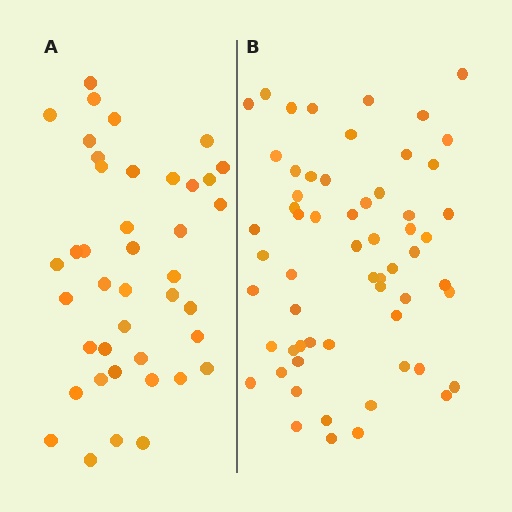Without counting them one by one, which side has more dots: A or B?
Region B (the right region) has more dots.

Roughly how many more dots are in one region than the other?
Region B has approximately 20 more dots than region A.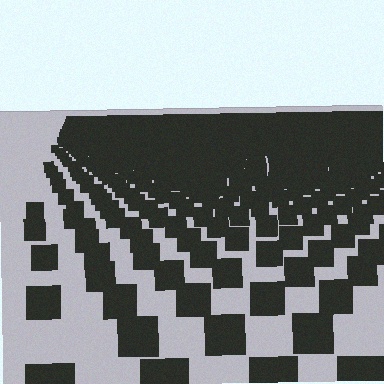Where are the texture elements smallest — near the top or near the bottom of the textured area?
Near the top.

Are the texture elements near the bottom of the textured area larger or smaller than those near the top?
Larger. Near the bottom, elements are closer to the viewer and appear at a bigger on-screen size.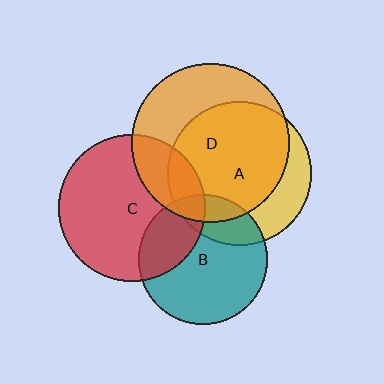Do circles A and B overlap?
Yes.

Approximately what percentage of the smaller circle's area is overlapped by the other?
Approximately 25%.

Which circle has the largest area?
Circle D (orange).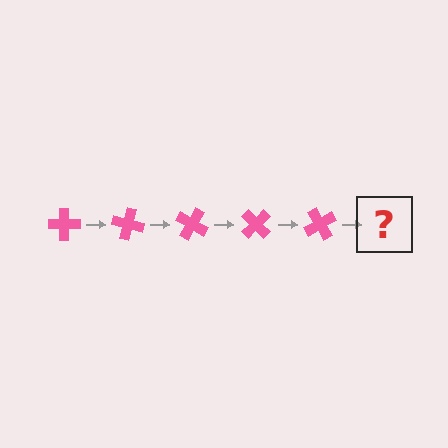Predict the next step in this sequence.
The next step is a pink cross rotated 75 degrees.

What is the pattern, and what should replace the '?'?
The pattern is that the cross rotates 15 degrees each step. The '?' should be a pink cross rotated 75 degrees.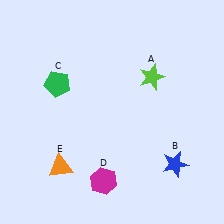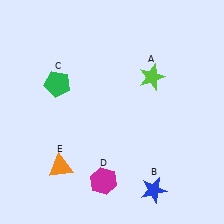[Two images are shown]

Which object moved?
The blue star (B) moved down.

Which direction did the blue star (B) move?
The blue star (B) moved down.